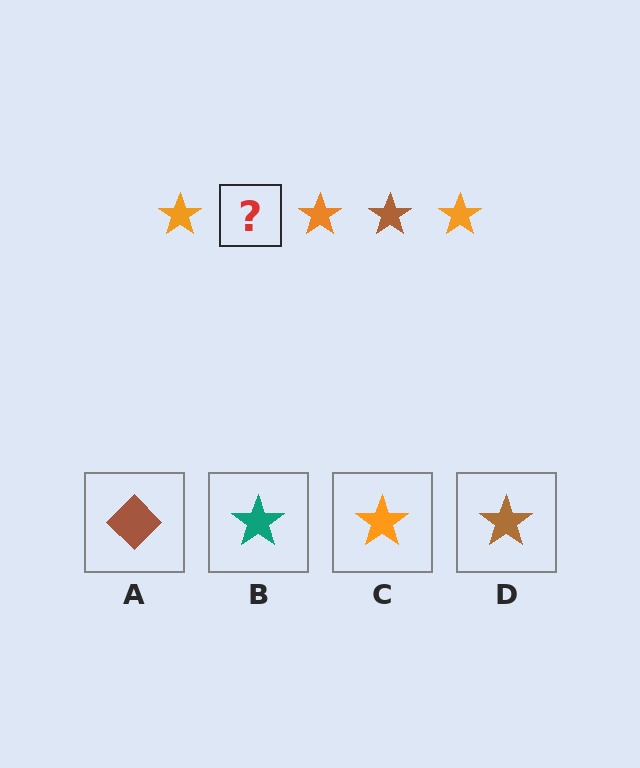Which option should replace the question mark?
Option D.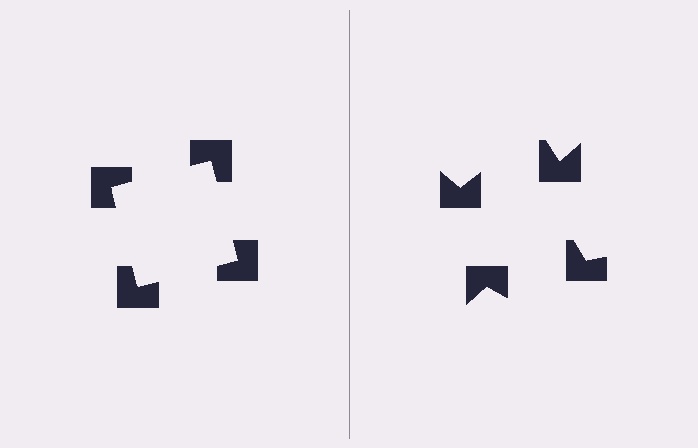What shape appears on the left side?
An illusory square.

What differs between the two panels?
The notched squares are positioned identically on both sides; only the wedge orientations differ. On the left they align to a square; on the right they are misaligned.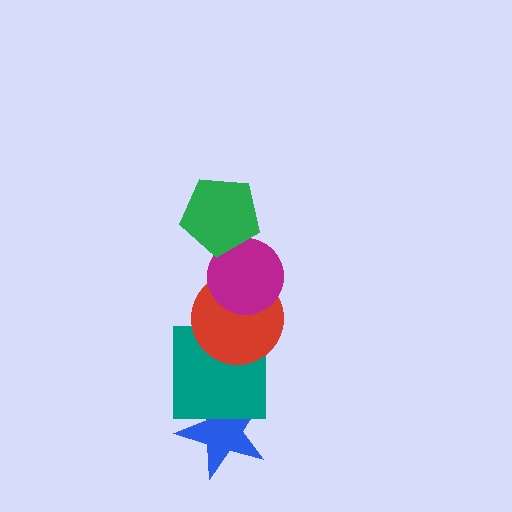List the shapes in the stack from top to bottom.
From top to bottom: the green pentagon, the magenta circle, the red circle, the teal square, the blue star.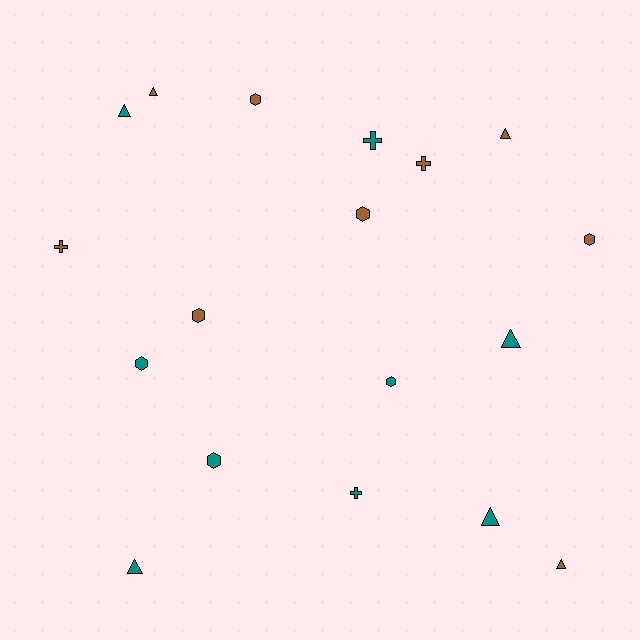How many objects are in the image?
There are 18 objects.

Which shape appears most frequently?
Triangle, with 7 objects.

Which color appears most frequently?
Brown, with 9 objects.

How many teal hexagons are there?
There are 3 teal hexagons.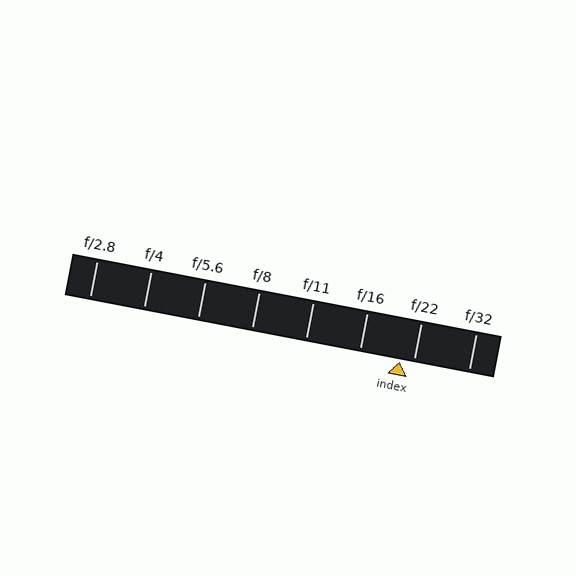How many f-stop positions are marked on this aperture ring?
There are 8 f-stop positions marked.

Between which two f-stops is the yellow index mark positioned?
The index mark is between f/16 and f/22.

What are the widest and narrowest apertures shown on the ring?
The widest aperture shown is f/2.8 and the narrowest is f/32.